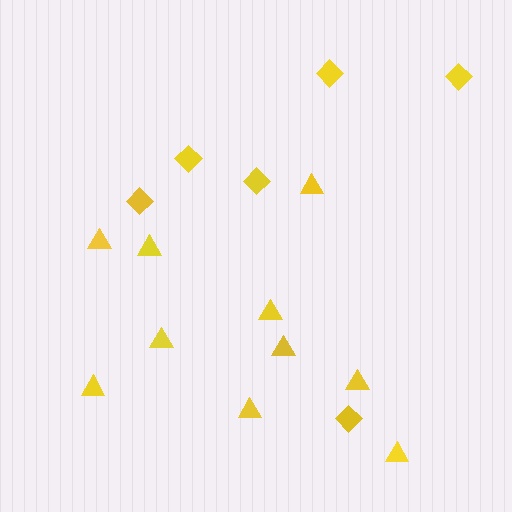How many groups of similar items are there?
There are 2 groups: one group of triangles (10) and one group of diamonds (6).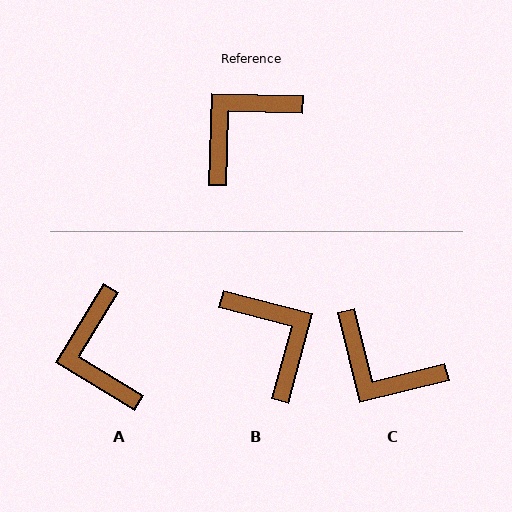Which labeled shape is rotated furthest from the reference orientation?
C, about 105 degrees away.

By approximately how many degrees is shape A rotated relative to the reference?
Approximately 60 degrees counter-clockwise.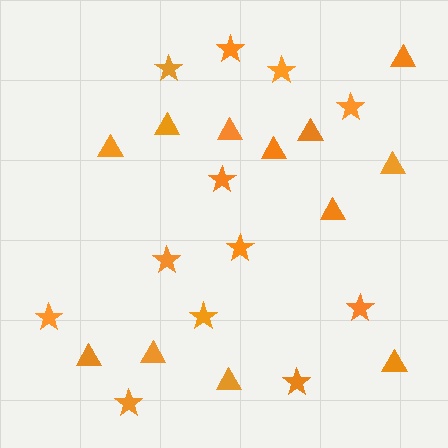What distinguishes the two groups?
There are 2 groups: one group of triangles (12) and one group of stars (12).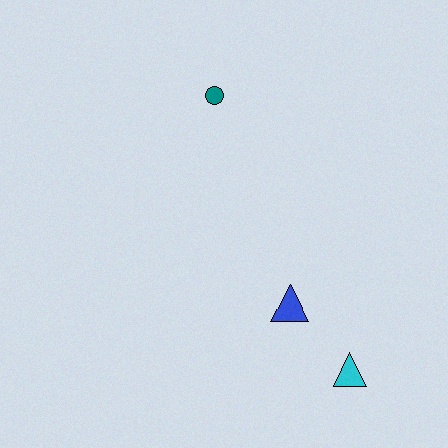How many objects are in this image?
There are 3 objects.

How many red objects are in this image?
There are no red objects.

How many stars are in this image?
There are no stars.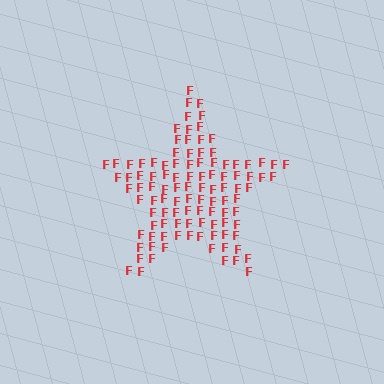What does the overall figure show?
The overall figure shows a star.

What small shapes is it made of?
It is made of small letter F's.